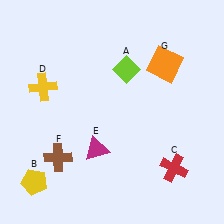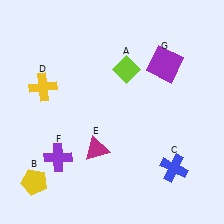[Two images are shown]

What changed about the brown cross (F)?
In Image 1, F is brown. In Image 2, it changed to purple.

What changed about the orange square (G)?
In Image 1, G is orange. In Image 2, it changed to purple.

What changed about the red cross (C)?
In Image 1, C is red. In Image 2, it changed to blue.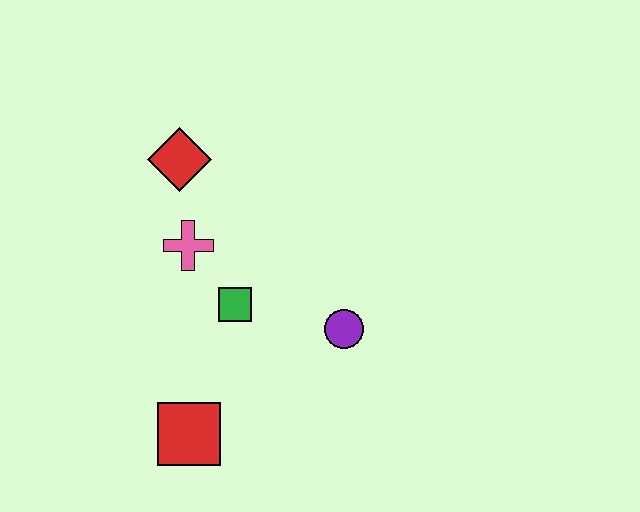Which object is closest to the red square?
The green square is closest to the red square.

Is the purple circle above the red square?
Yes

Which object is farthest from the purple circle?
The red diamond is farthest from the purple circle.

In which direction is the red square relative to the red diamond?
The red square is below the red diamond.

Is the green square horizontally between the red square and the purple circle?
Yes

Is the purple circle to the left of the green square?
No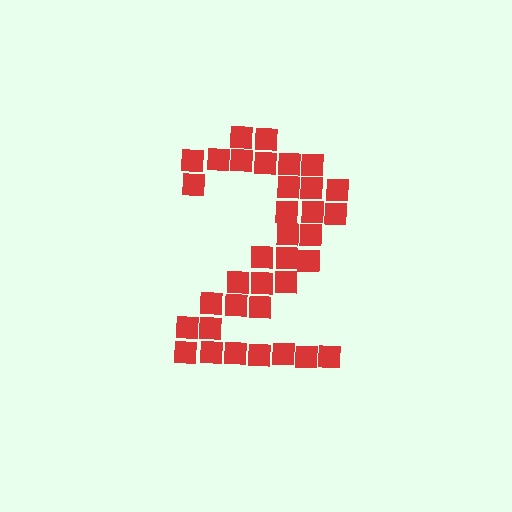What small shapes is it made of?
It is made of small squares.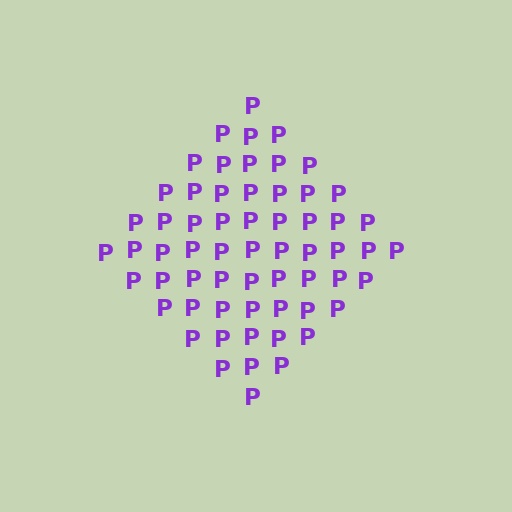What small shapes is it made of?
It is made of small letter P's.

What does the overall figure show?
The overall figure shows a diamond.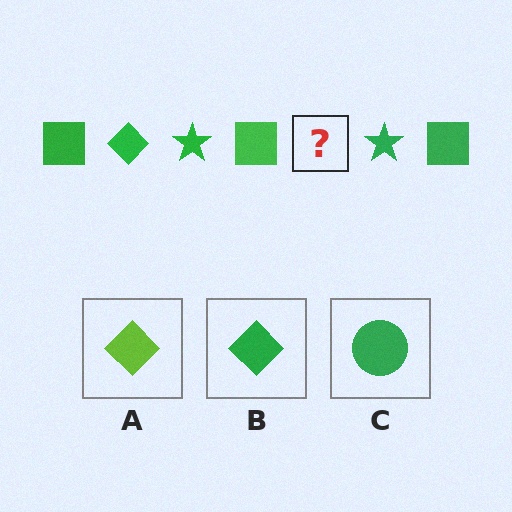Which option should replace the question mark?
Option B.